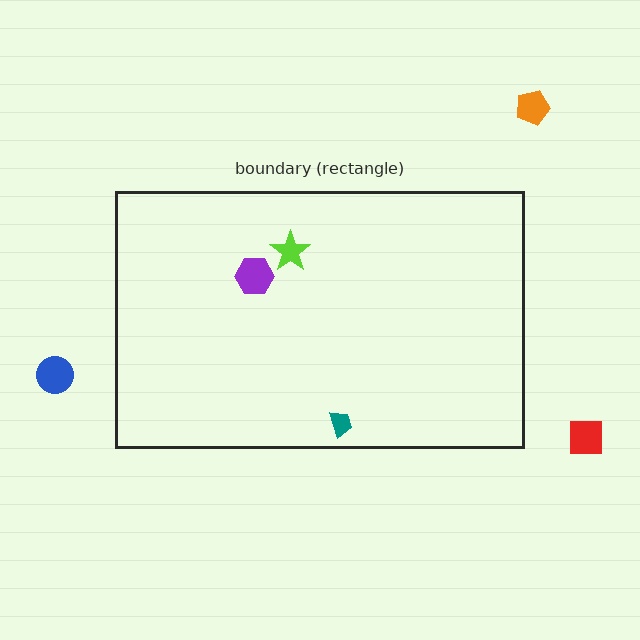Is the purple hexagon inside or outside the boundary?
Inside.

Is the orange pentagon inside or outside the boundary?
Outside.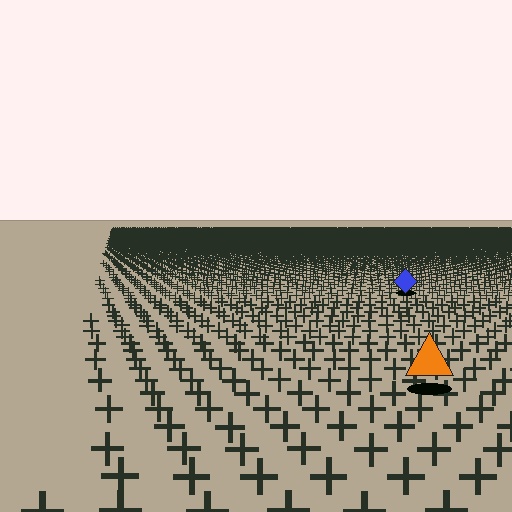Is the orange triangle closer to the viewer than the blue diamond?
Yes. The orange triangle is closer — you can tell from the texture gradient: the ground texture is coarser near it.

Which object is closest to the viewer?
The orange triangle is closest. The texture marks near it are larger and more spread out.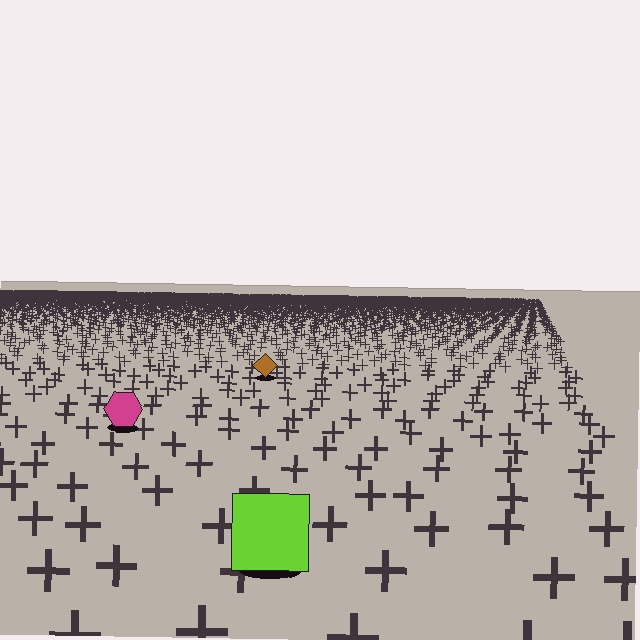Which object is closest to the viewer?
The lime square is closest. The texture marks near it are larger and more spread out.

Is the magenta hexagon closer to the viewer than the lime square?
No. The lime square is closer — you can tell from the texture gradient: the ground texture is coarser near it.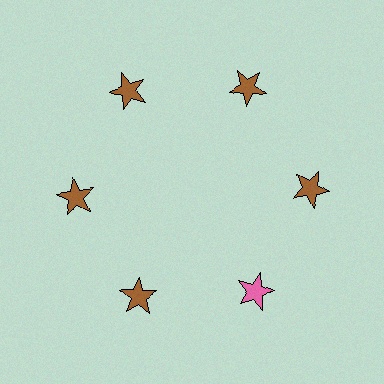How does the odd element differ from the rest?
It has a different color: pink instead of brown.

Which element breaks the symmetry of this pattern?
The pink star at roughly the 5 o'clock position breaks the symmetry. All other shapes are brown stars.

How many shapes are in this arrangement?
There are 6 shapes arranged in a ring pattern.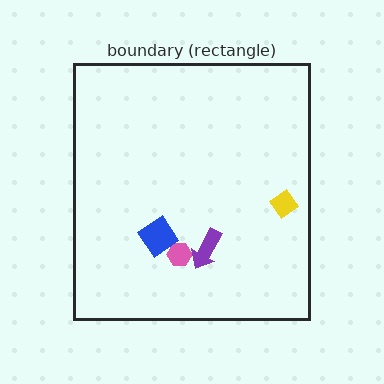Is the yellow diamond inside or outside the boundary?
Inside.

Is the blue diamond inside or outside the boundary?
Inside.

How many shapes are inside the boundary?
4 inside, 0 outside.